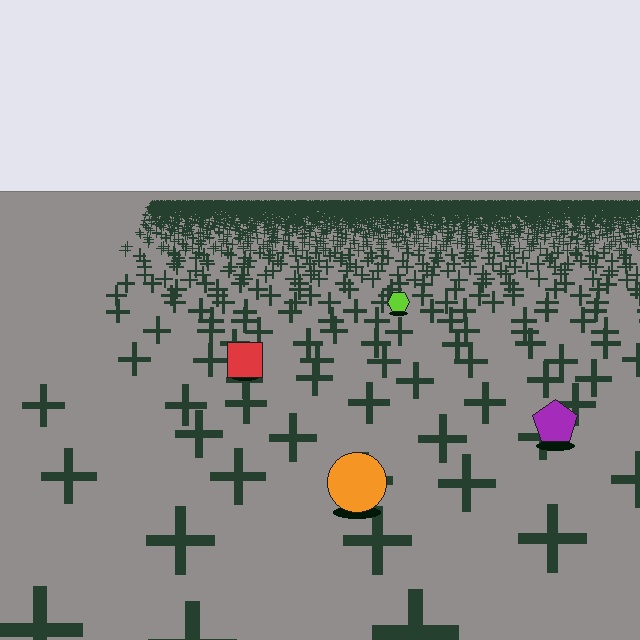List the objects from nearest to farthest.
From nearest to farthest: the orange circle, the purple pentagon, the red square, the lime hexagon.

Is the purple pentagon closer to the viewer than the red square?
Yes. The purple pentagon is closer — you can tell from the texture gradient: the ground texture is coarser near it.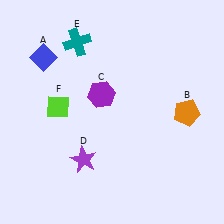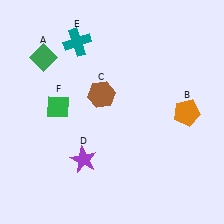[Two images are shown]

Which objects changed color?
A changed from blue to green. C changed from purple to brown. F changed from lime to green.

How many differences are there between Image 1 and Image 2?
There are 3 differences between the two images.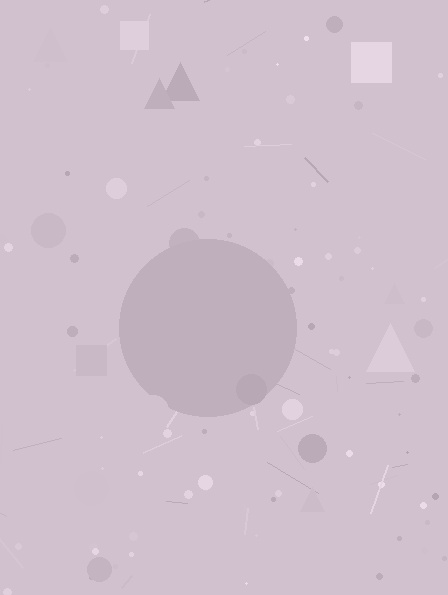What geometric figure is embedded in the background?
A circle is embedded in the background.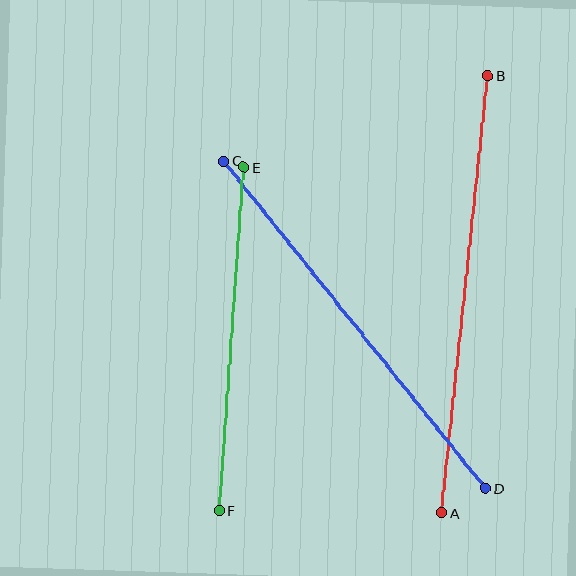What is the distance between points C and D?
The distance is approximately 419 pixels.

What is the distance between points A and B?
The distance is approximately 440 pixels.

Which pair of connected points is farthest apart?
Points A and B are farthest apart.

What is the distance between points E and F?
The distance is approximately 345 pixels.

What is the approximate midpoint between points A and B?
The midpoint is at approximately (464, 294) pixels.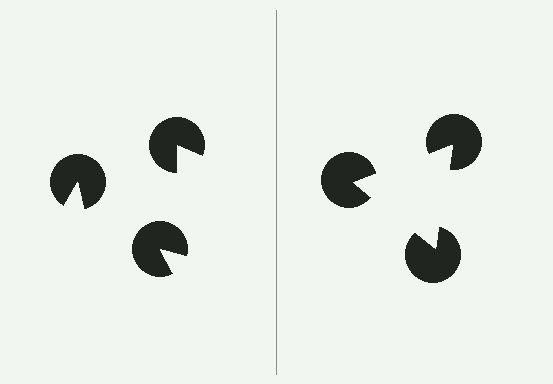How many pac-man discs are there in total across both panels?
6 — 3 on each side.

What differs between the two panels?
The pac-man discs are positioned identically on both sides; only the wedge orientations differ. On the right they align to a triangle; on the left they are misaligned.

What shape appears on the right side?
An illusory triangle.